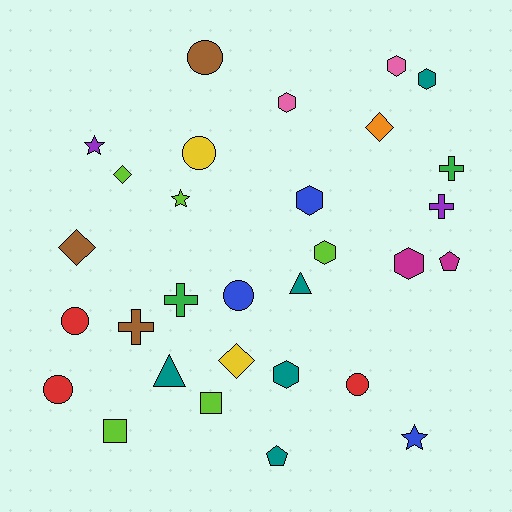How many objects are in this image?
There are 30 objects.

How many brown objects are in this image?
There are 3 brown objects.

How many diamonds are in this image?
There are 4 diamonds.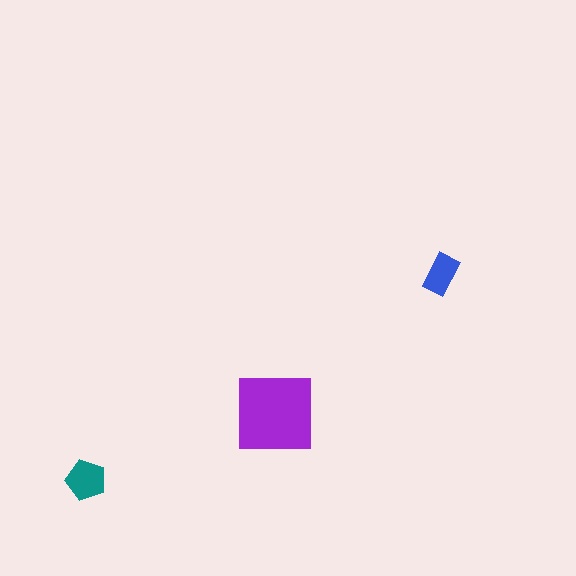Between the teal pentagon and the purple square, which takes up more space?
The purple square.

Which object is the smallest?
The blue rectangle.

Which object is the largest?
The purple square.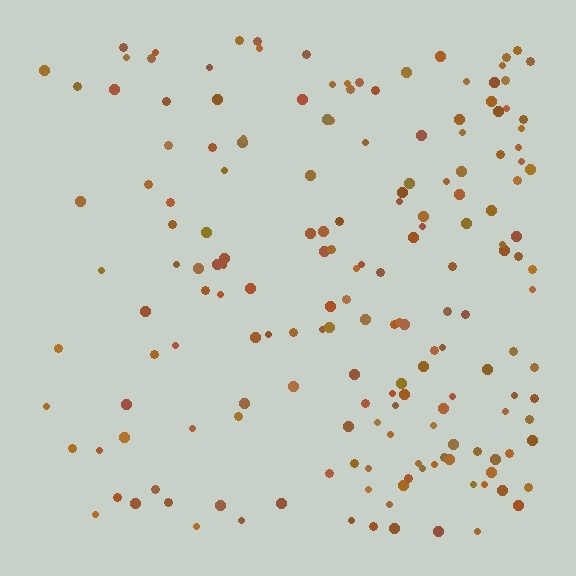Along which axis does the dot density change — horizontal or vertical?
Horizontal.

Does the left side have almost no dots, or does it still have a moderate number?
Still a moderate number, just noticeably fewer than the right.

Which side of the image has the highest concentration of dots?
The right.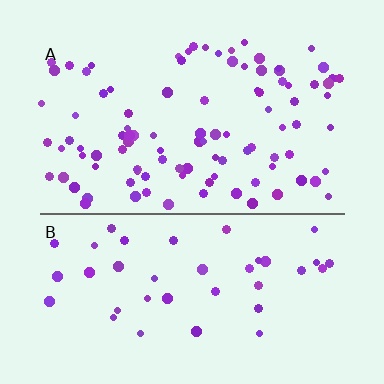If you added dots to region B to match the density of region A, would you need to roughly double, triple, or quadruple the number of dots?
Approximately double.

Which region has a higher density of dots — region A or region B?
A (the top).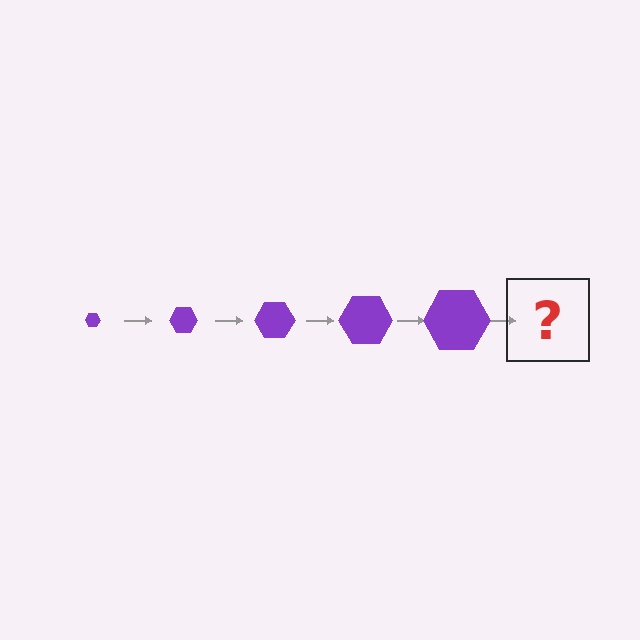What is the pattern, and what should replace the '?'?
The pattern is that the hexagon gets progressively larger each step. The '?' should be a purple hexagon, larger than the previous one.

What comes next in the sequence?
The next element should be a purple hexagon, larger than the previous one.